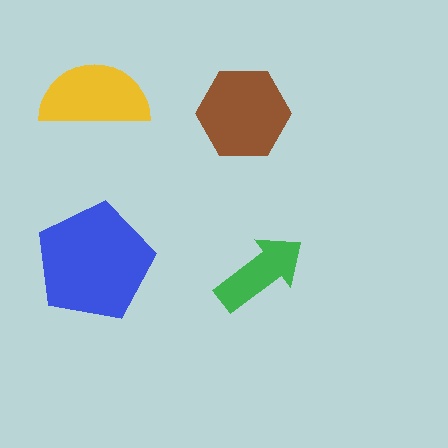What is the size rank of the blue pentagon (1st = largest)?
1st.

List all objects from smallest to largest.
The green arrow, the yellow semicircle, the brown hexagon, the blue pentagon.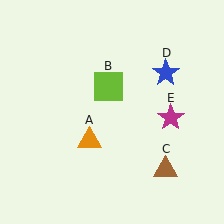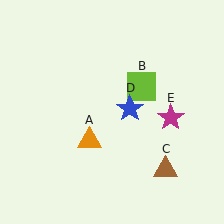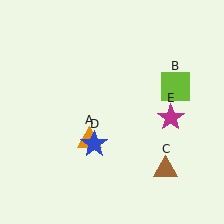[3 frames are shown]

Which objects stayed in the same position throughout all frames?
Orange triangle (object A) and brown triangle (object C) and magenta star (object E) remained stationary.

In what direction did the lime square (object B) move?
The lime square (object B) moved right.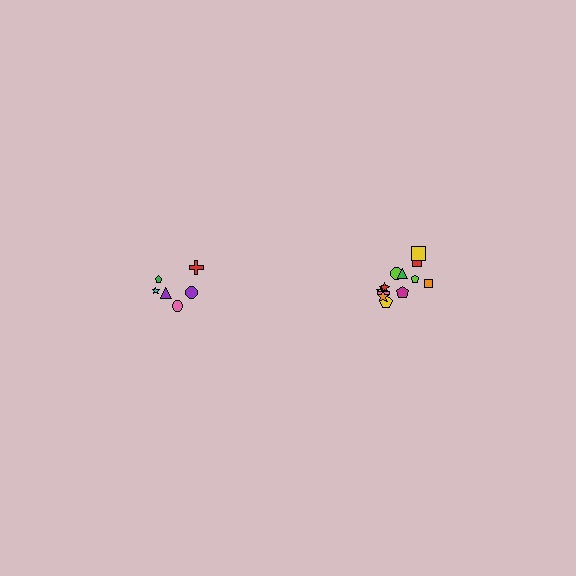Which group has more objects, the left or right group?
The right group.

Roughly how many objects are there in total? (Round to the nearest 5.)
Roughly 20 objects in total.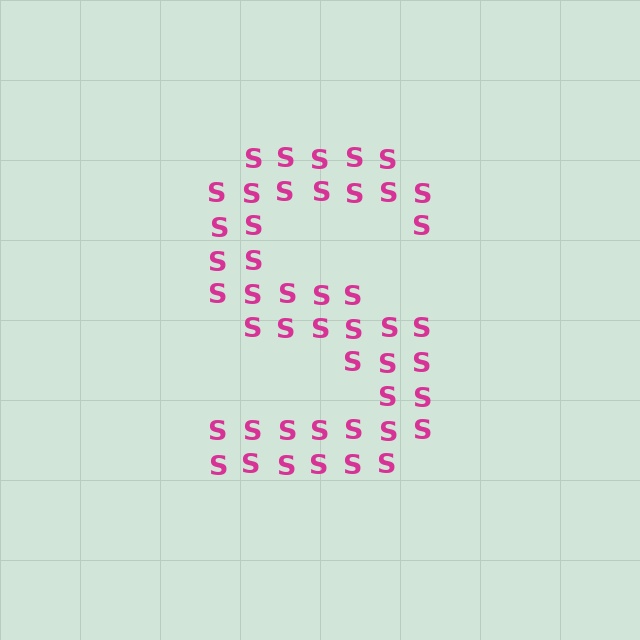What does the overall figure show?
The overall figure shows the letter S.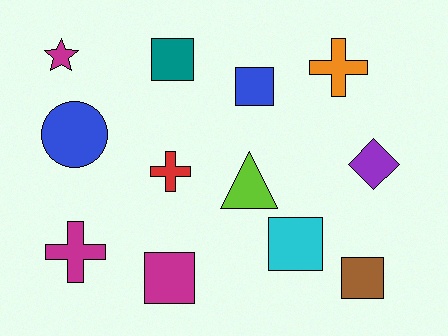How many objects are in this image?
There are 12 objects.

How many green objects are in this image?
There are no green objects.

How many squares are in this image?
There are 5 squares.